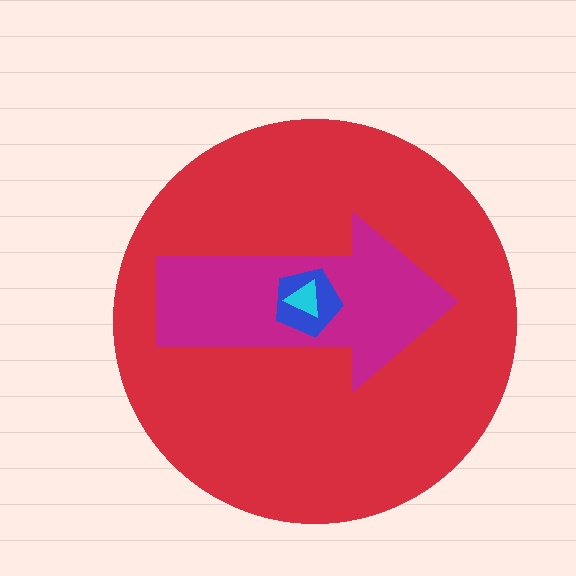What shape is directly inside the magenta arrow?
The blue pentagon.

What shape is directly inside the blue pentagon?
The cyan triangle.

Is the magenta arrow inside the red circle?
Yes.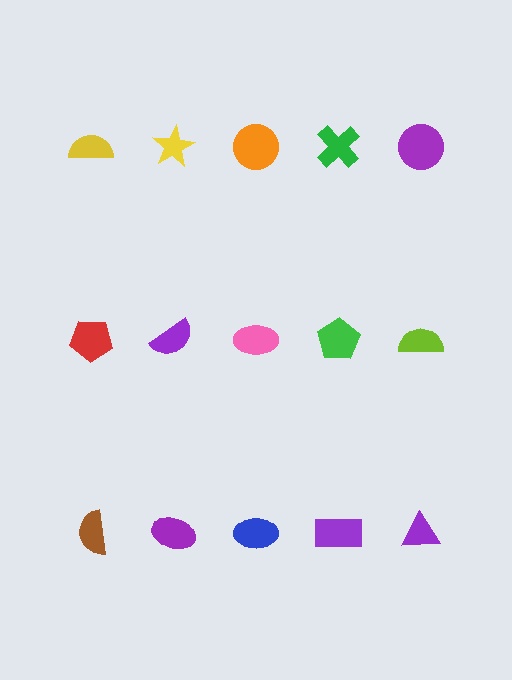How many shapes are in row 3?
5 shapes.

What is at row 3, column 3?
A blue ellipse.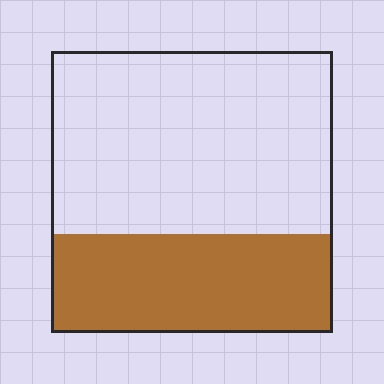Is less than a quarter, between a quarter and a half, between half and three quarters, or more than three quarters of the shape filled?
Between a quarter and a half.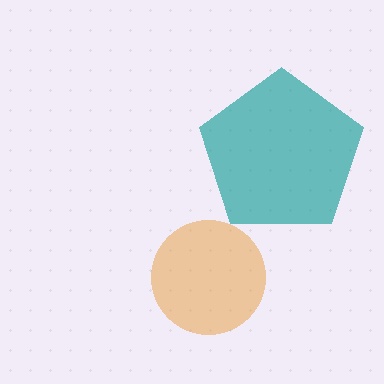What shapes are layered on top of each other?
The layered shapes are: a teal pentagon, an orange circle.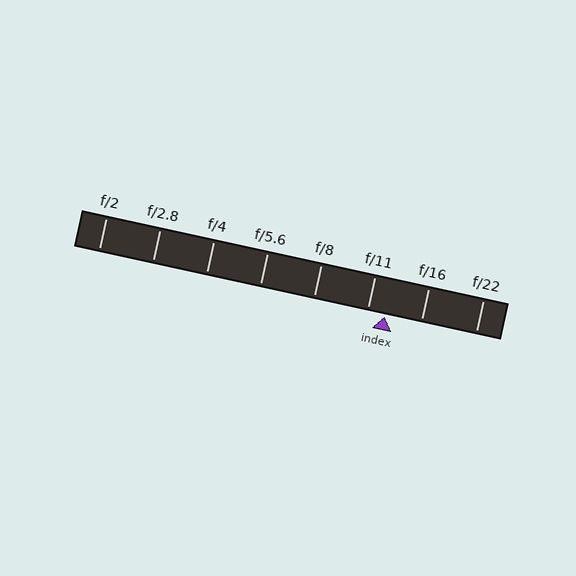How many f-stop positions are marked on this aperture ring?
There are 8 f-stop positions marked.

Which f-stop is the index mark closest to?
The index mark is closest to f/11.